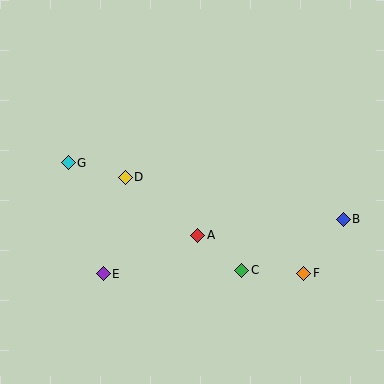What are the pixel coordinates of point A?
Point A is at (198, 235).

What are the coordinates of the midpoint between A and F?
The midpoint between A and F is at (251, 254).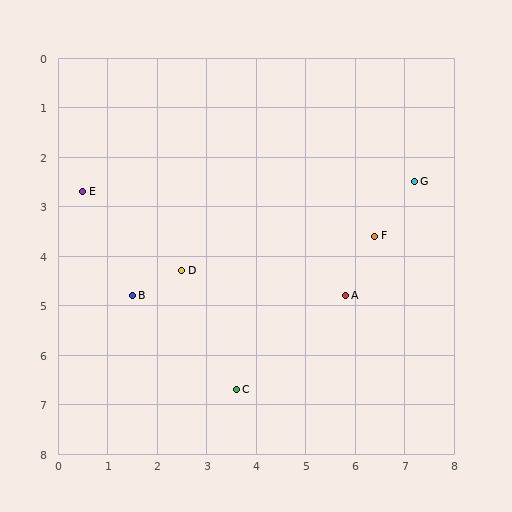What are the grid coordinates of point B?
Point B is at approximately (1.5, 4.8).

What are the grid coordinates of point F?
Point F is at approximately (6.4, 3.6).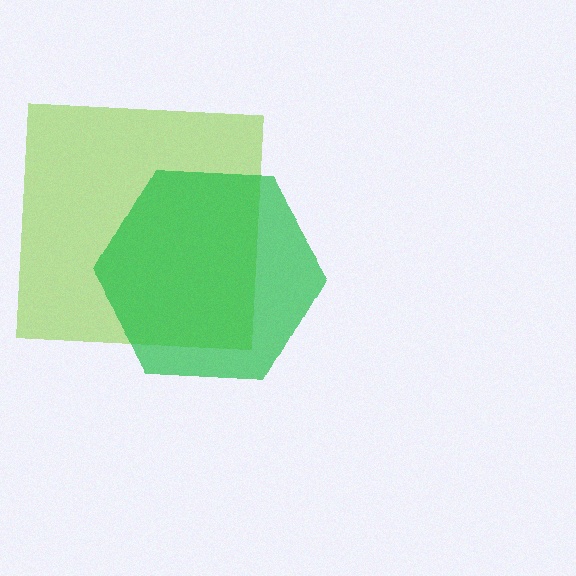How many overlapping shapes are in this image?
There are 2 overlapping shapes in the image.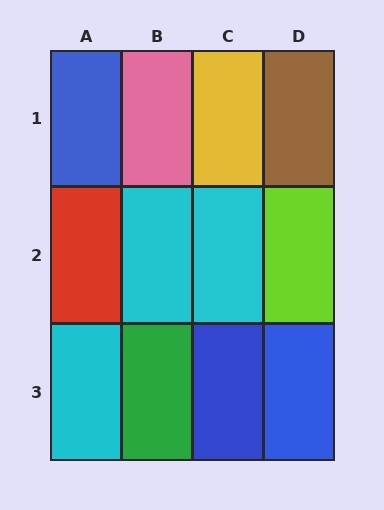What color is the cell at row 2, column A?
Red.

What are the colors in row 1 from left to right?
Blue, pink, yellow, brown.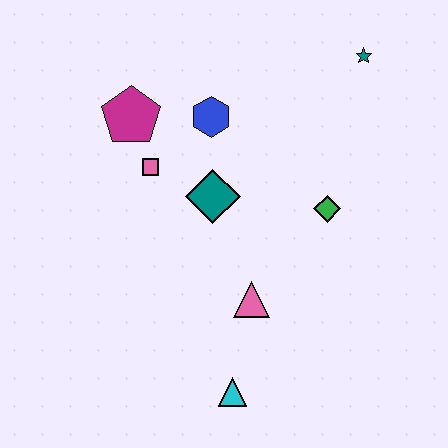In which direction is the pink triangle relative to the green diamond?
The pink triangle is below the green diamond.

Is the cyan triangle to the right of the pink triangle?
No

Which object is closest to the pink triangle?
The cyan triangle is closest to the pink triangle.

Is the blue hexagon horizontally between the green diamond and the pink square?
Yes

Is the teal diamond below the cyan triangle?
No